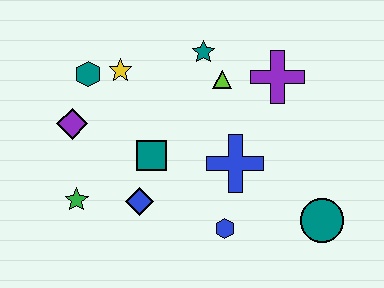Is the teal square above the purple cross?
No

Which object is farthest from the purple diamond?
The teal circle is farthest from the purple diamond.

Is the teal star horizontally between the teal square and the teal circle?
Yes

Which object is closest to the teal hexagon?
The yellow star is closest to the teal hexagon.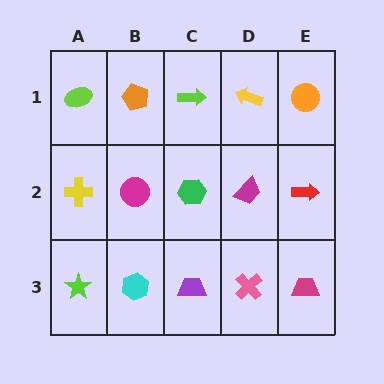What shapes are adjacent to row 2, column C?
A lime arrow (row 1, column C), a purple trapezoid (row 3, column C), a magenta circle (row 2, column B), a magenta trapezoid (row 2, column D).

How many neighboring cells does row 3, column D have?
3.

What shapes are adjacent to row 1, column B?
A magenta circle (row 2, column B), a lime ellipse (row 1, column A), a lime arrow (row 1, column C).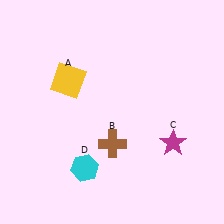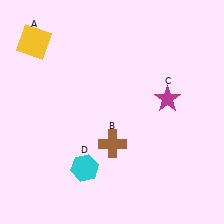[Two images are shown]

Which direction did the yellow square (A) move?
The yellow square (A) moved up.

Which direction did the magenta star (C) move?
The magenta star (C) moved up.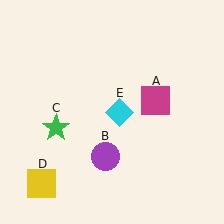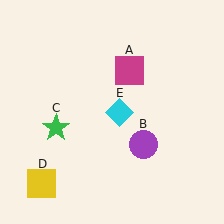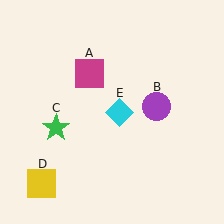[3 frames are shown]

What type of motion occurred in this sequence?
The magenta square (object A), purple circle (object B) rotated counterclockwise around the center of the scene.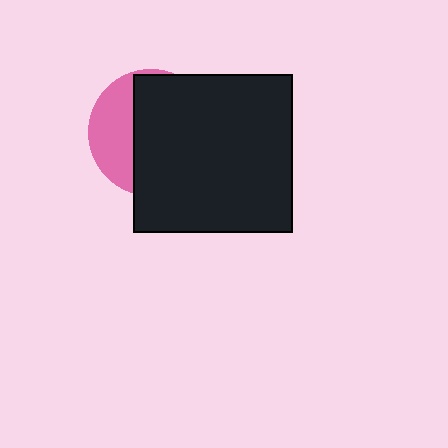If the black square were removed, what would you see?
You would see the complete pink circle.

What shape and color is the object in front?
The object in front is a black square.